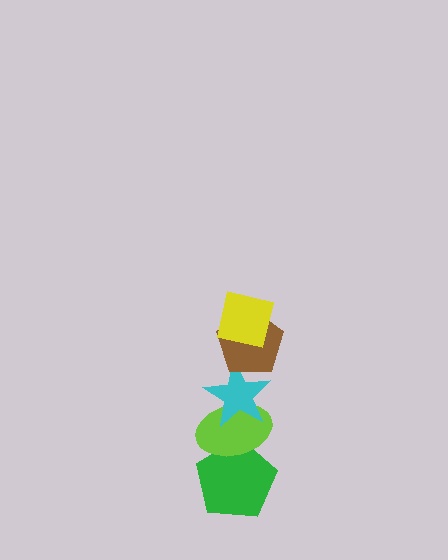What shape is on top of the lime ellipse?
The cyan star is on top of the lime ellipse.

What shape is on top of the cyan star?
The brown pentagon is on top of the cyan star.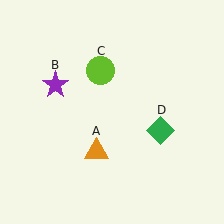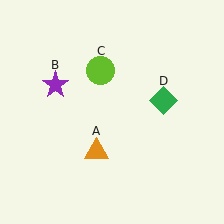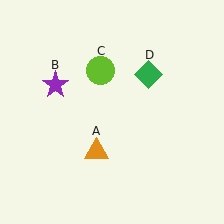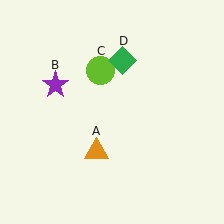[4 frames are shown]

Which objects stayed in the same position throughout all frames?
Orange triangle (object A) and purple star (object B) and lime circle (object C) remained stationary.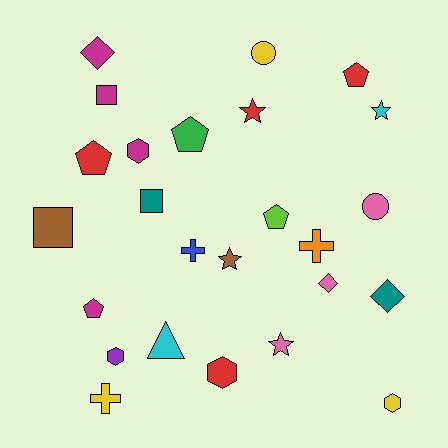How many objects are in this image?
There are 25 objects.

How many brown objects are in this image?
There are 2 brown objects.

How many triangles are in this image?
There is 1 triangle.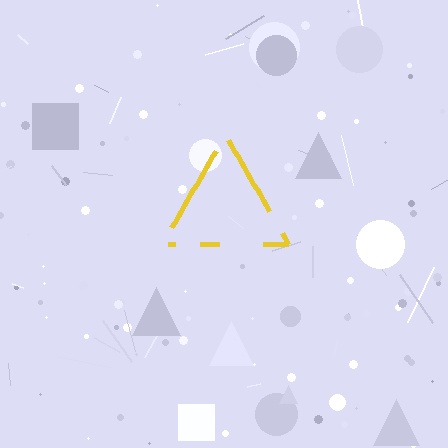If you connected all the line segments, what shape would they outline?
They would outline a triangle.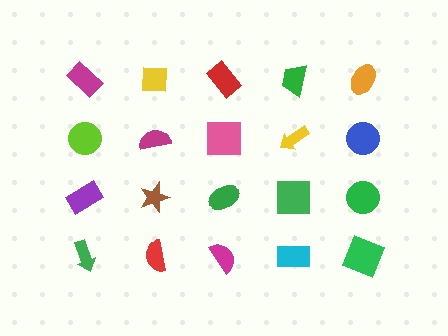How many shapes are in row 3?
5 shapes.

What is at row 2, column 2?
A magenta semicircle.